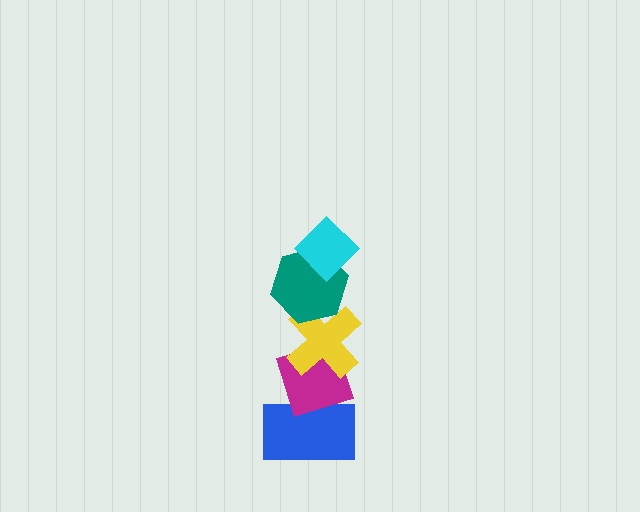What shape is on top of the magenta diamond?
The yellow cross is on top of the magenta diamond.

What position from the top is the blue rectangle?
The blue rectangle is 5th from the top.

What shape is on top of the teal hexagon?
The cyan diamond is on top of the teal hexagon.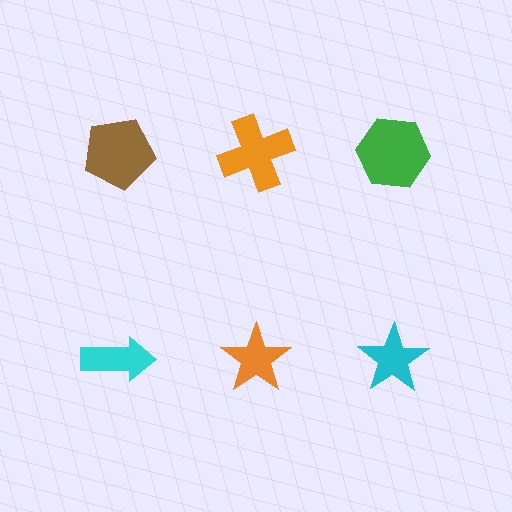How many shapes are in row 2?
3 shapes.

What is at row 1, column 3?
A green hexagon.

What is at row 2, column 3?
A cyan star.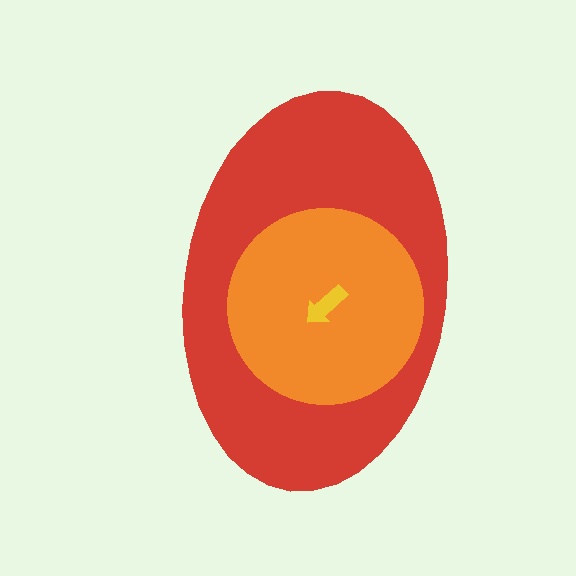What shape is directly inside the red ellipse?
The orange circle.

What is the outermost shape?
The red ellipse.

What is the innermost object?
The yellow arrow.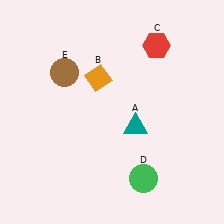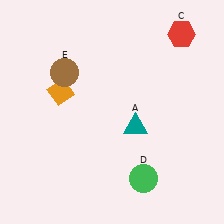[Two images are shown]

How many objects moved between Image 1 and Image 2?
2 objects moved between the two images.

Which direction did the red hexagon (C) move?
The red hexagon (C) moved right.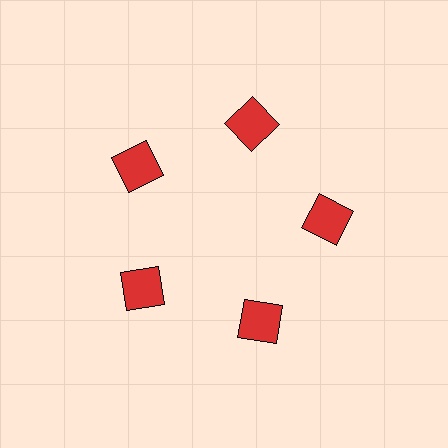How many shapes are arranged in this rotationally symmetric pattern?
There are 5 shapes, arranged in 5 groups of 1.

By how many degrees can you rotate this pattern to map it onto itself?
The pattern maps onto itself every 72 degrees of rotation.